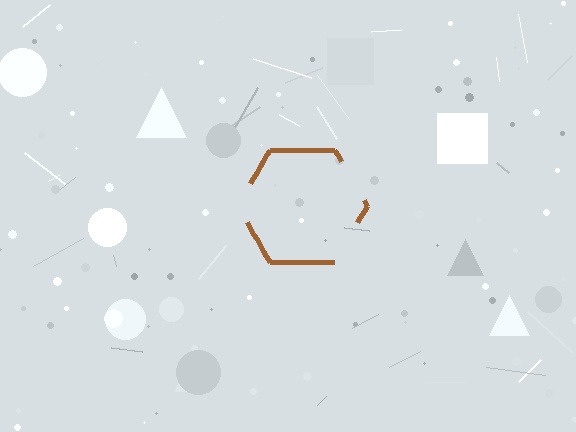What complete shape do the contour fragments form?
The contour fragments form a hexagon.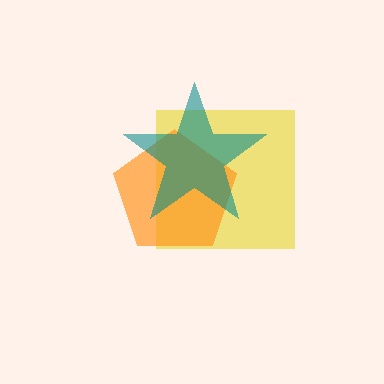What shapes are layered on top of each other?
The layered shapes are: a yellow square, an orange pentagon, a teal star.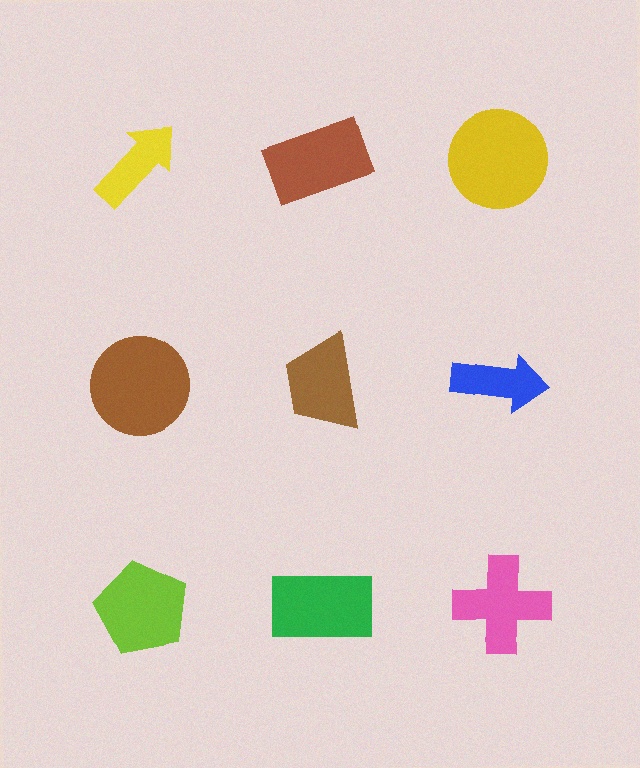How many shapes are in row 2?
3 shapes.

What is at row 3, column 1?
A lime pentagon.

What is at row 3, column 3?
A pink cross.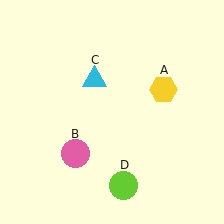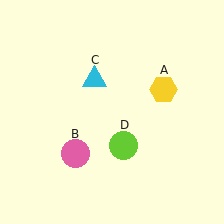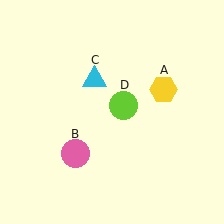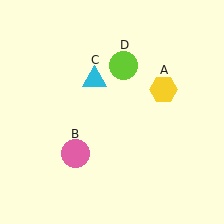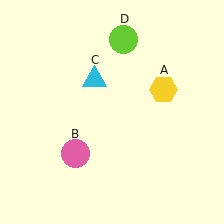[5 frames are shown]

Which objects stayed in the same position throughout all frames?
Yellow hexagon (object A) and pink circle (object B) and cyan triangle (object C) remained stationary.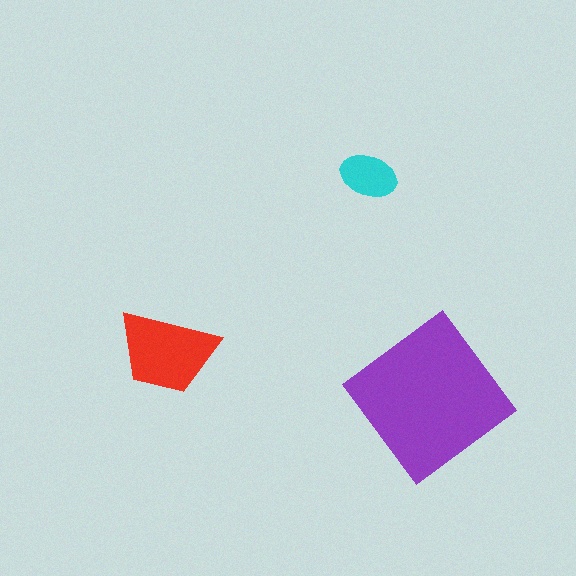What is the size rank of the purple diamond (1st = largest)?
1st.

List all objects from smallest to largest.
The cyan ellipse, the red trapezoid, the purple diamond.